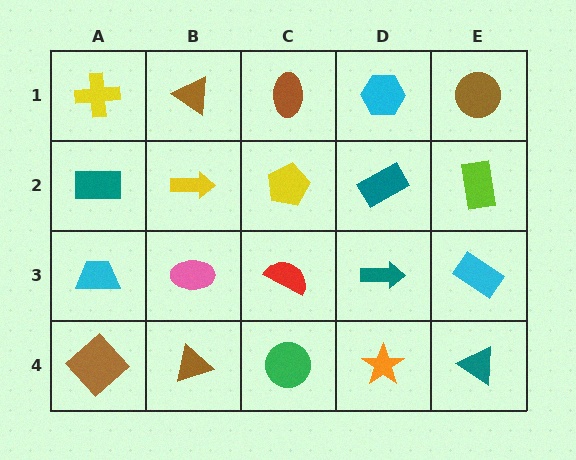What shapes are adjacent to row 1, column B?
A yellow arrow (row 2, column B), a yellow cross (row 1, column A), a brown ellipse (row 1, column C).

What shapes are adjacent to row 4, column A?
A cyan trapezoid (row 3, column A), a brown triangle (row 4, column B).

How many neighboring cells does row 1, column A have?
2.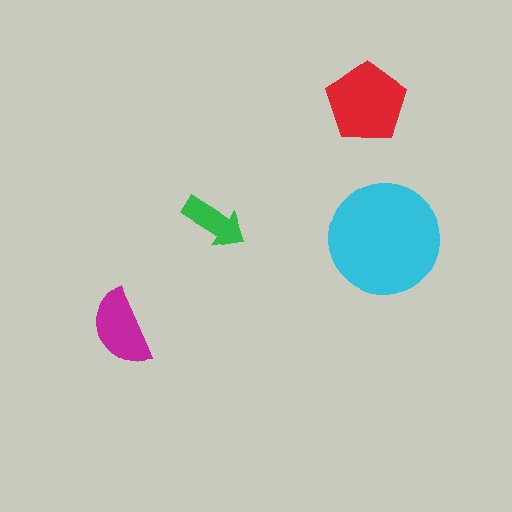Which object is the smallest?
The green arrow.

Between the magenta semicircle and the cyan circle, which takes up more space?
The cyan circle.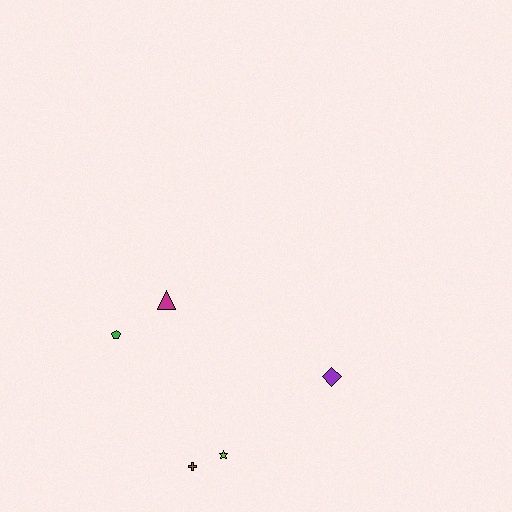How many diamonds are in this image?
There is 1 diamond.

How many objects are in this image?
There are 5 objects.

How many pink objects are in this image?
There are no pink objects.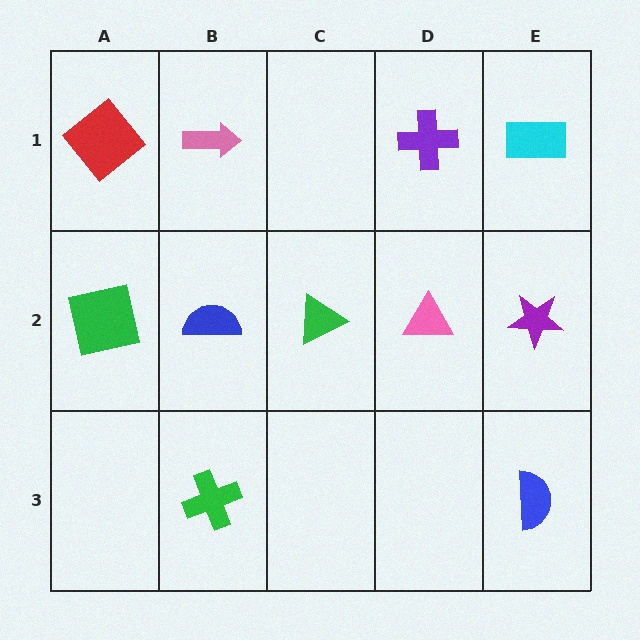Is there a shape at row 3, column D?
No, that cell is empty.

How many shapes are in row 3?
2 shapes.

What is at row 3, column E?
A blue semicircle.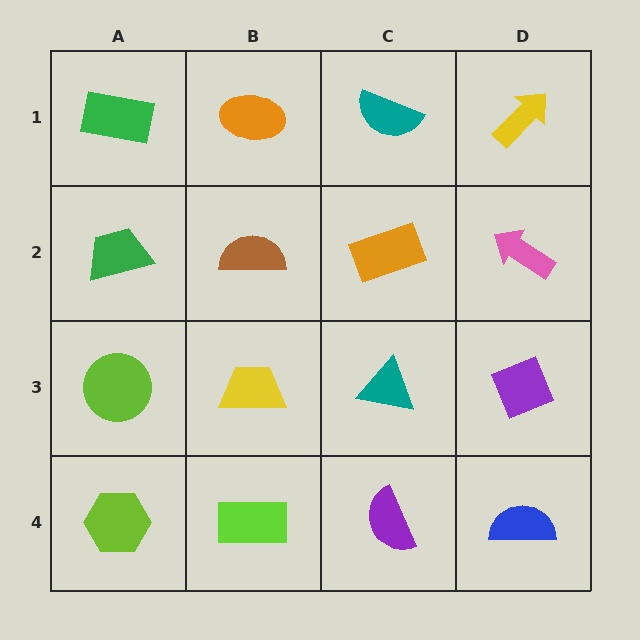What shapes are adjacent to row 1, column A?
A green trapezoid (row 2, column A), an orange ellipse (row 1, column B).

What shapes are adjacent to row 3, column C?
An orange rectangle (row 2, column C), a purple semicircle (row 4, column C), a yellow trapezoid (row 3, column B), a purple diamond (row 3, column D).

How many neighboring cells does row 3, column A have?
3.